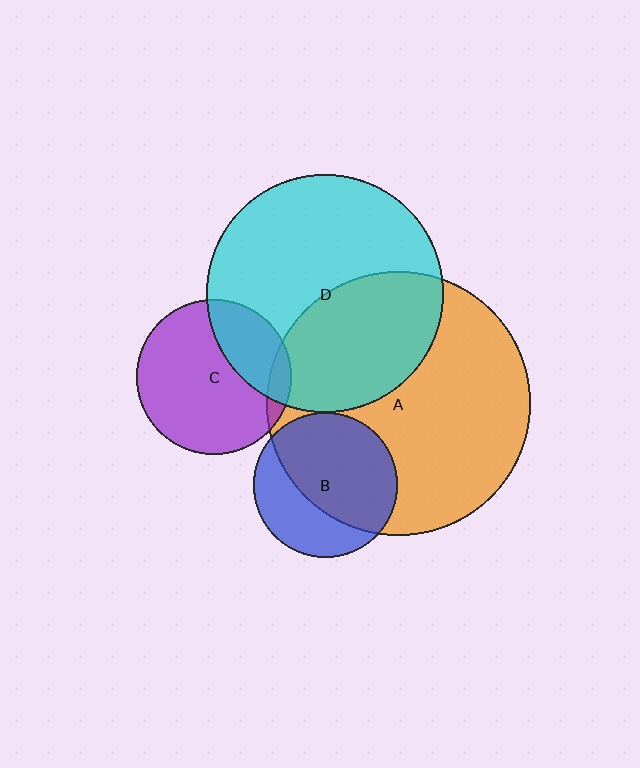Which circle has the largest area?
Circle A (orange).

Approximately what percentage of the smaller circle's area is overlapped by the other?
Approximately 10%.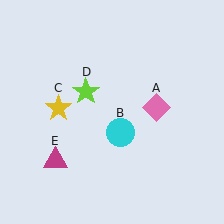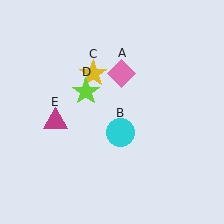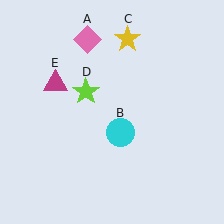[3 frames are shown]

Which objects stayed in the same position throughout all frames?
Cyan circle (object B) and lime star (object D) remained stationary.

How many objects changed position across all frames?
3 objects changed position: pink diamond (object A), yellow star (object C), magenta triangle (object E).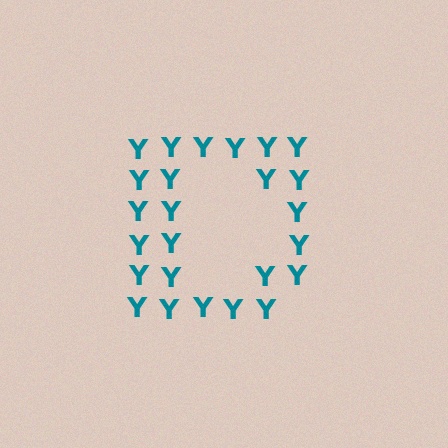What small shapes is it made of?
It is made of small letter Y's.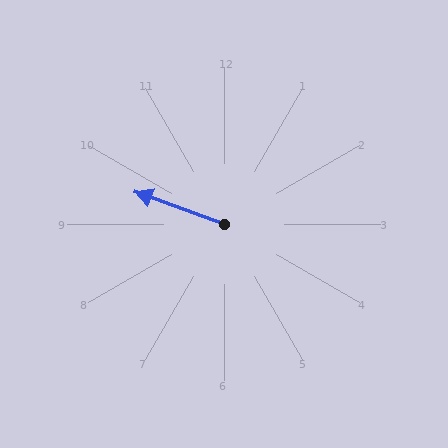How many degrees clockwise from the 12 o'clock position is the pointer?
Approximately 290 degrees.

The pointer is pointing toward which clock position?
Roughly 10 o'clock.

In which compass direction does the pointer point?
West.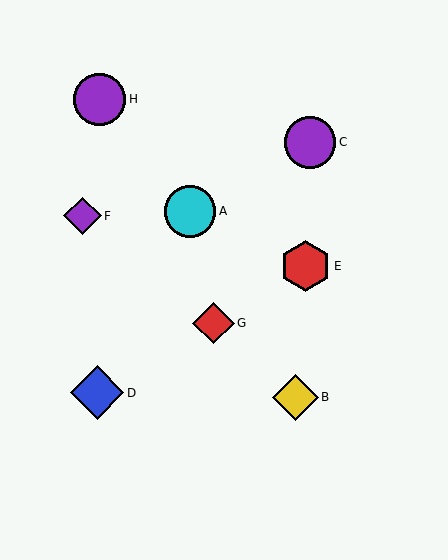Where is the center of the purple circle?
The center of the purple circle is at (100, 99).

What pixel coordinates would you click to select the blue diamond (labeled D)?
Click at (97, 393) to select the blue diamond D.